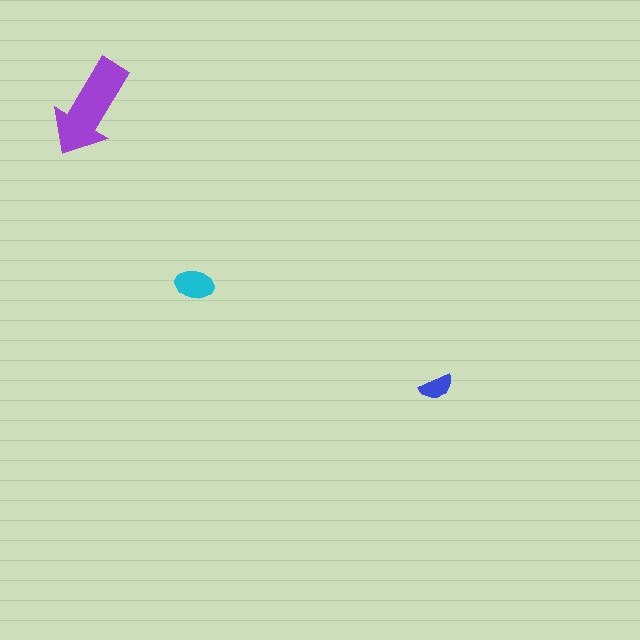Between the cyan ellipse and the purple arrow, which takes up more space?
The purple arrow.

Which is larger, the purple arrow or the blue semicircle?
The purple arrow.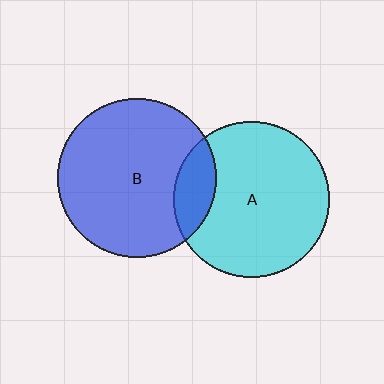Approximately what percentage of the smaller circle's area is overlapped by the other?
Approximately 15%.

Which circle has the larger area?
Circle B (blue).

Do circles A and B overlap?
Yes.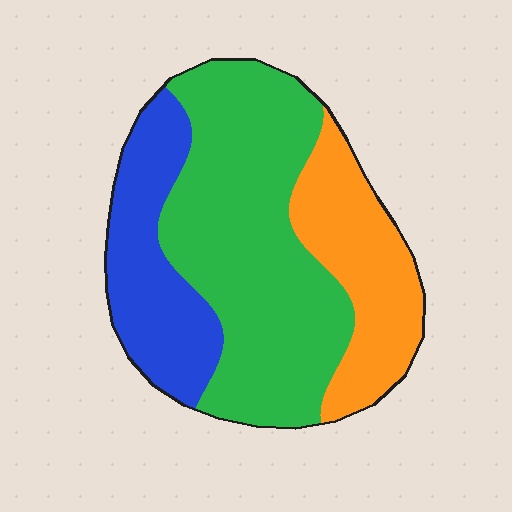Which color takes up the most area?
Green, at roughly 55%.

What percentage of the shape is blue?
Blue takes up less than a quarter of the shape.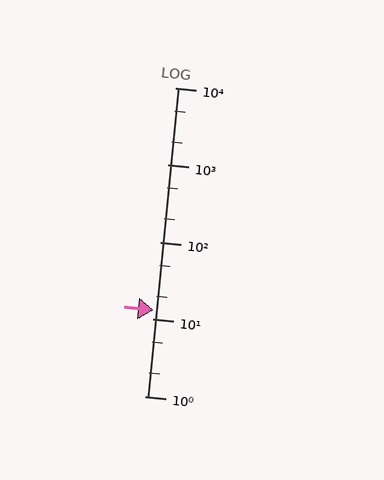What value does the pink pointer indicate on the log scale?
The pointer indicates approximately 13.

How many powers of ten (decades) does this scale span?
The scale spans 4 decades, from 1 to 10000.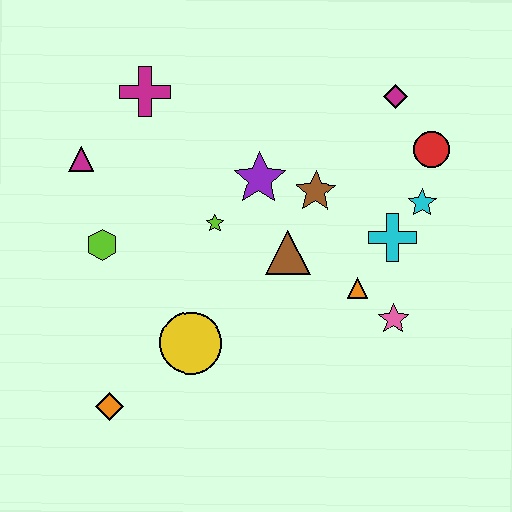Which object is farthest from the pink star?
The magenta triangle is farthest from the pink star.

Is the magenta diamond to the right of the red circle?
No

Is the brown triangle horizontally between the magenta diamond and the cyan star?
No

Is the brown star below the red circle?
Yes